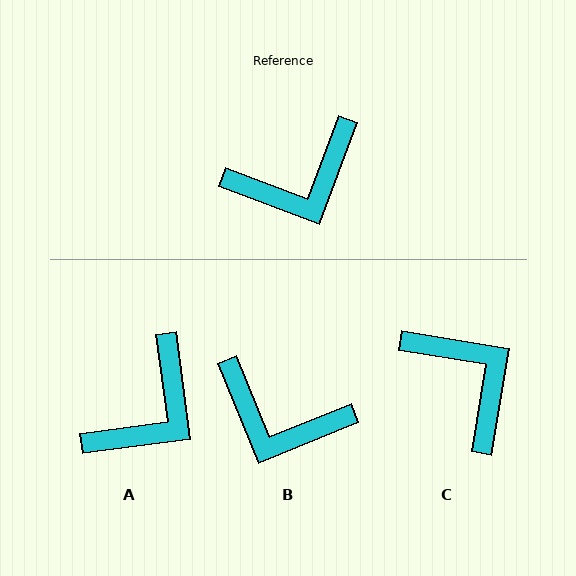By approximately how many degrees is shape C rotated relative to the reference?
Approximately 101 degrees counter-clockwise.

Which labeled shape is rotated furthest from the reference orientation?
C, about 101 degrees away.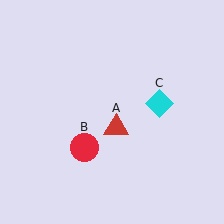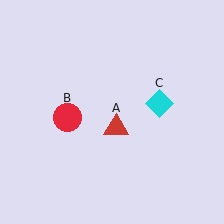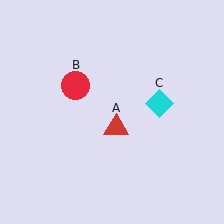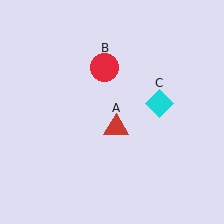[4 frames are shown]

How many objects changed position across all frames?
1 object changed position: red circle (object B).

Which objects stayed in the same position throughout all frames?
Red triangle (object A) and cyan diamond (object C) remained stationary.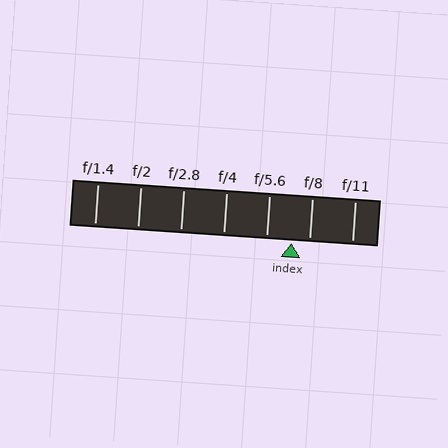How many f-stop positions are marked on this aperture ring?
There are 7 f-stop positions marked.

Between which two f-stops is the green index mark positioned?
The index mark is between f/5.6 and f/8.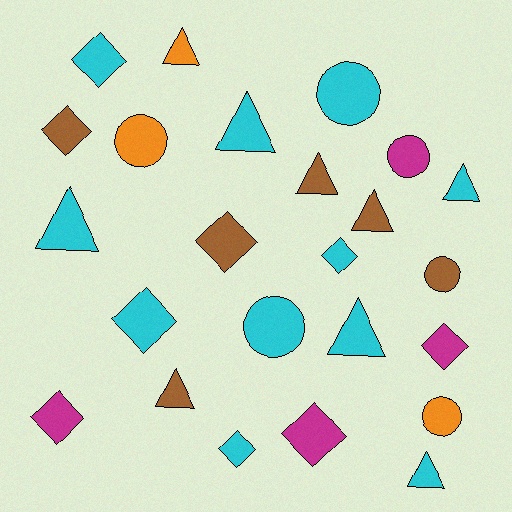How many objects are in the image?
There are 24 objects.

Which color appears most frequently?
Cyan, with 11 objects.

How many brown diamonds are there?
There are 2 brown diamonds.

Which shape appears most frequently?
Triangle, with 9 objects.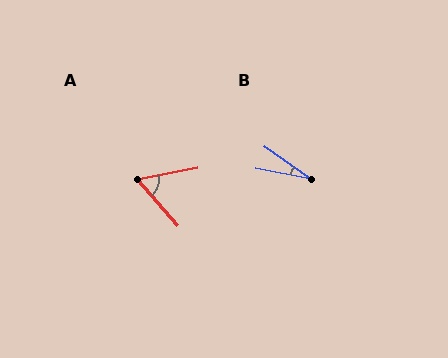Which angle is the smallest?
B, at approximately 24 degrees.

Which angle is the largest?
A, at approximately 60 degrees.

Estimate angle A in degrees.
Approximately 60 degrees.